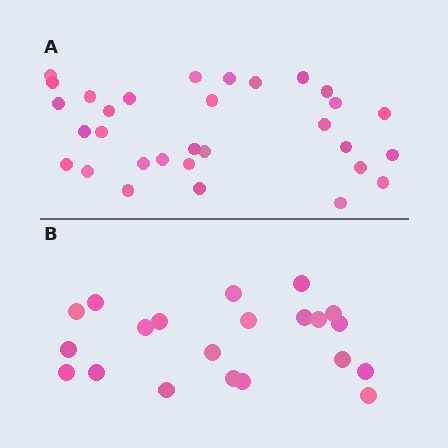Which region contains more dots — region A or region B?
Region A (the top region) has more dots.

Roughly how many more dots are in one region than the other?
Region A has roughly 10 or so more dots than region B.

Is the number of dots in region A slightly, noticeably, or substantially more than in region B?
Region A has substantially more. The ratio is roughly 1.5 to 1.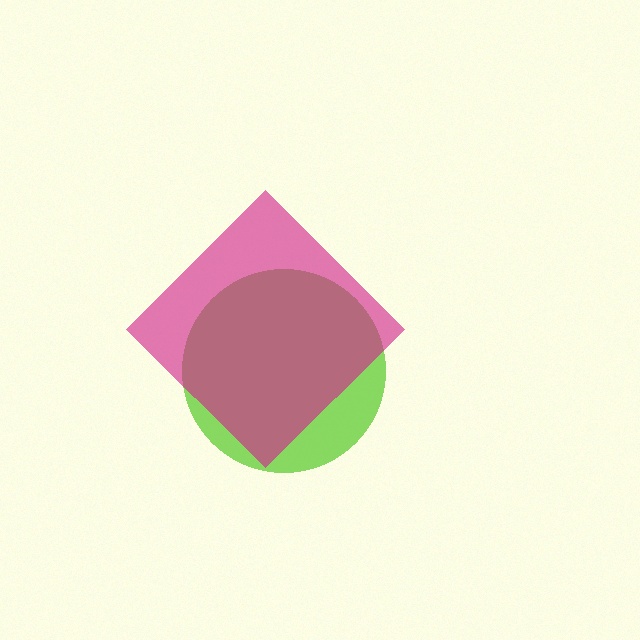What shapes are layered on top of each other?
The layered shapes are: a lime circle, a magenta diamond.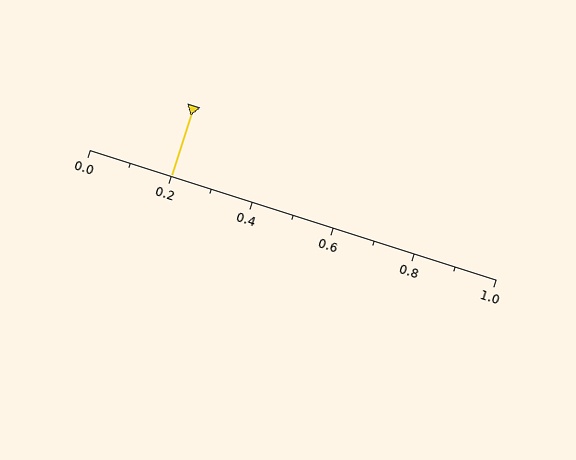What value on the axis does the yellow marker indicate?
The marker indicates approximately 0.2.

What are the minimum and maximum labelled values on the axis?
The axis runs from 0.0 to 1.0.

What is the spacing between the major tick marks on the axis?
The major ticks are spaced 0.2 apart.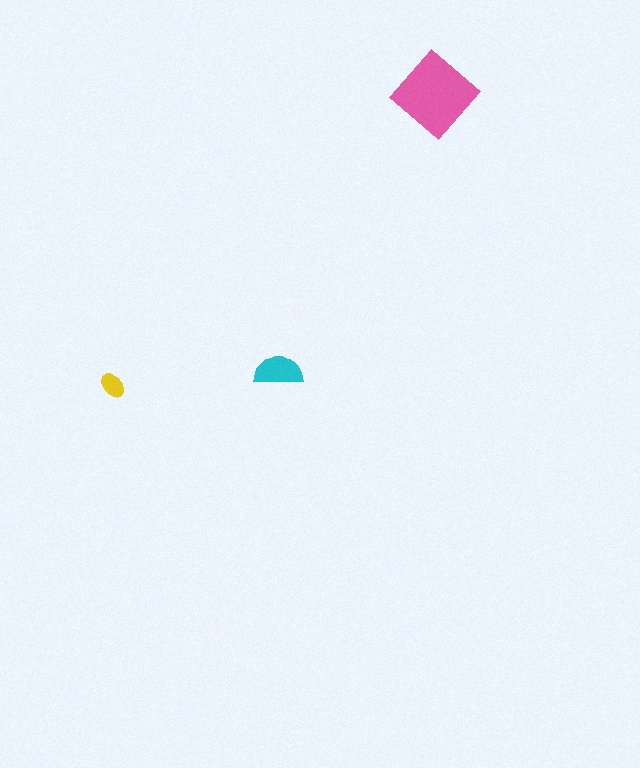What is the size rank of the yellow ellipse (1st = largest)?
3rd.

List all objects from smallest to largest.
The yellow ellipse, the cyan semicircle, the pink diamond.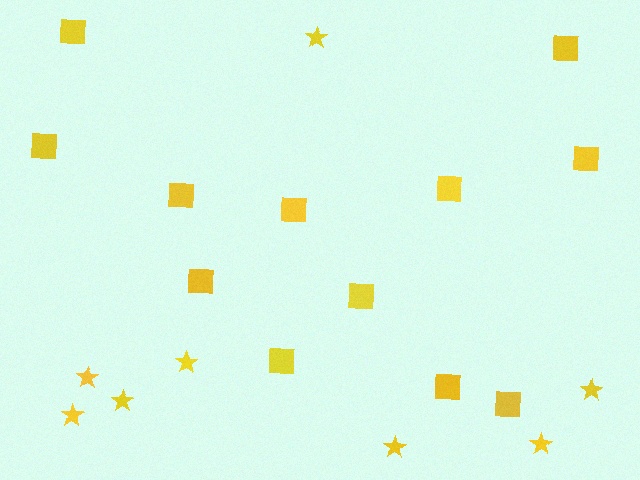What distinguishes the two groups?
There are 2 groups: one group of stars (8) and one group of squares (12).